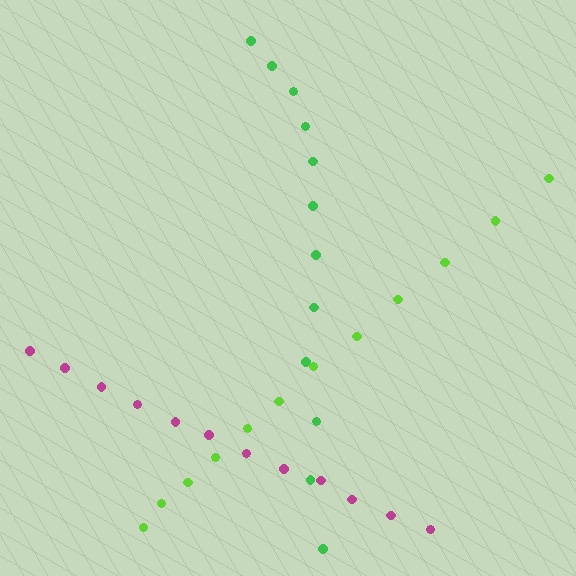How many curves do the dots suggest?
There are 3 distinct paths.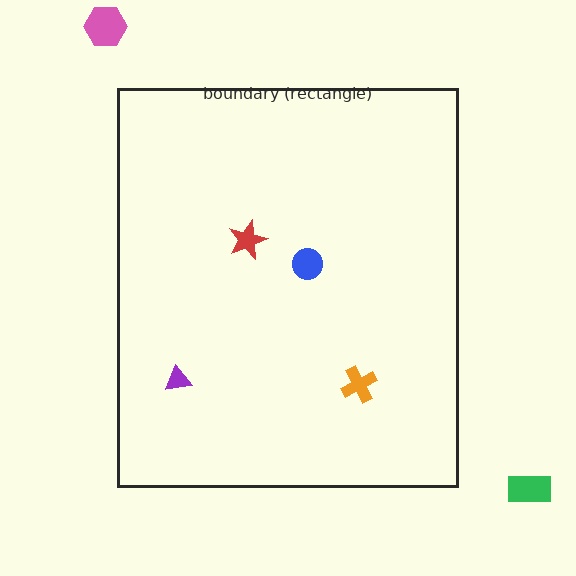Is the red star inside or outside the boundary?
Inside.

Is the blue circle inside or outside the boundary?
Inside.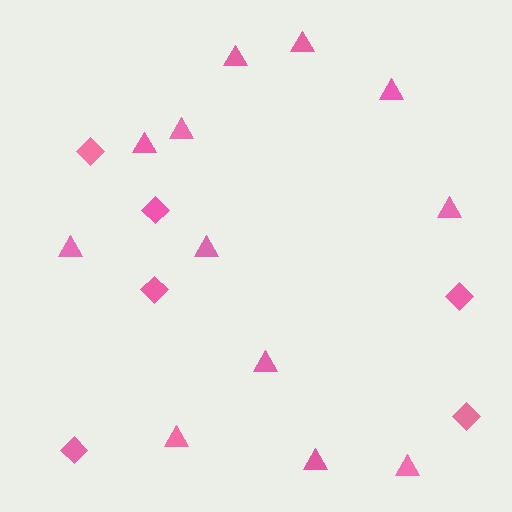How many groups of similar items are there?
There are 2 groups: one group of triangles (12) and one group of diamonds (6).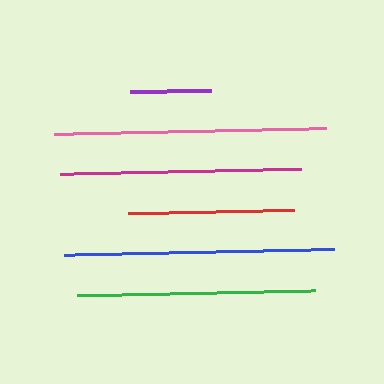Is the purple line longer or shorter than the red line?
The red line is longer than the purple line.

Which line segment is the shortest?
The purple line is the shortest at approximately 81 pixels.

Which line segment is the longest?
The pink line is the longest at approximately 272 pixels.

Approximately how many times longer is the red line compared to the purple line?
The red line is approximately 2.0 times the length of the purple line.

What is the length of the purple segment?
The purple segment is approximately 81 pixels long.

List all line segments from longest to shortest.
From longest to shortest: pink, blue, magenta, green, red, purple.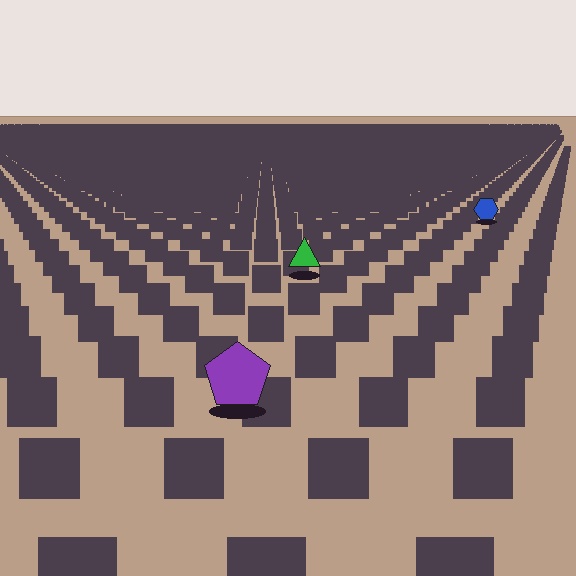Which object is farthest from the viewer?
The blue hexagon is farthest from the viewer. It appears smaller and the ground texture around it is denser.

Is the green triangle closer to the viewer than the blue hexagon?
Yes. The green triangle is closer — you can tell from the texture gradient: the ground texture is coarser near it.